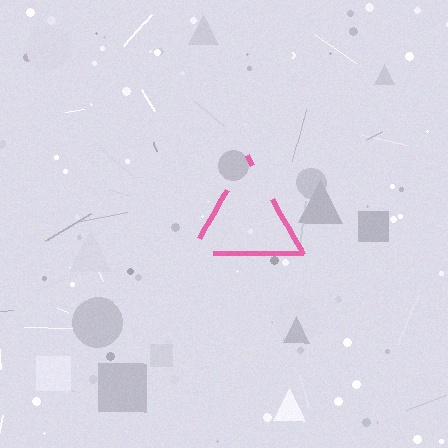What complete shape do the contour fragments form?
The contour fragments form a triangle.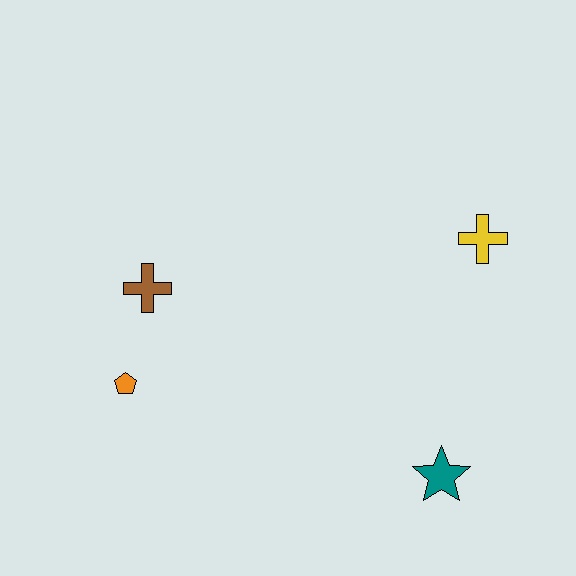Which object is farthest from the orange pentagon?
The yellow cross is farthest from the orange pentagon.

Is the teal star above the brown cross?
No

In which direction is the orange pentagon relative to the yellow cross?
The orange pentagon is to the left of the yellow cross.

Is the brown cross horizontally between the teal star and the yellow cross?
No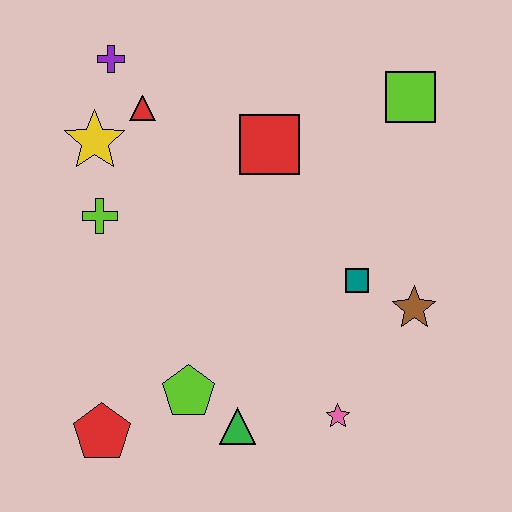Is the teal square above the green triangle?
Yes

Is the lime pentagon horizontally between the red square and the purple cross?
Yes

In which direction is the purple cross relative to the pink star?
The purple cross is above the pink star.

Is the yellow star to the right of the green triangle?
No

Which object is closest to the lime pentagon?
The green triangle is closest to the lime pentagon.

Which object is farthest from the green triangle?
The purple cross is farthest from the green triangle.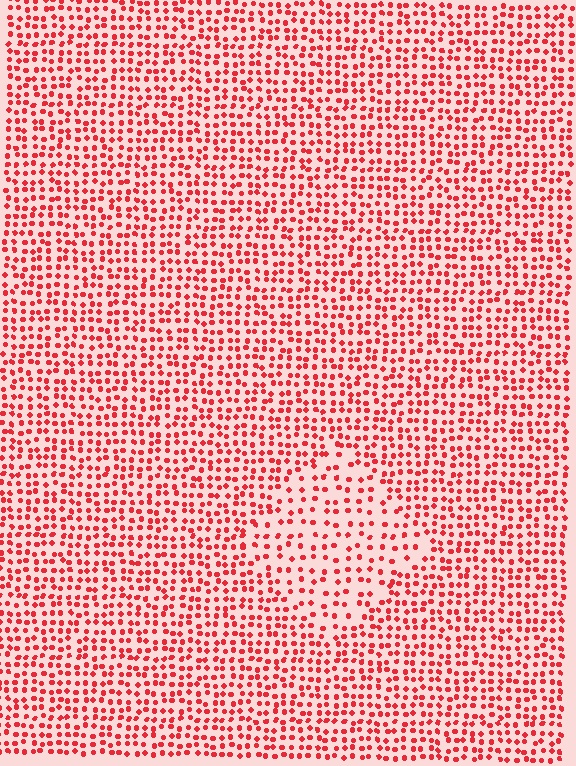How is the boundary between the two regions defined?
The boundary is defined by a change in element density (approximately 1.8x ratio). All elements are the same color, size, and shape.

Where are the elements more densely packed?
The elements are more densely packed outside the diamond boundary.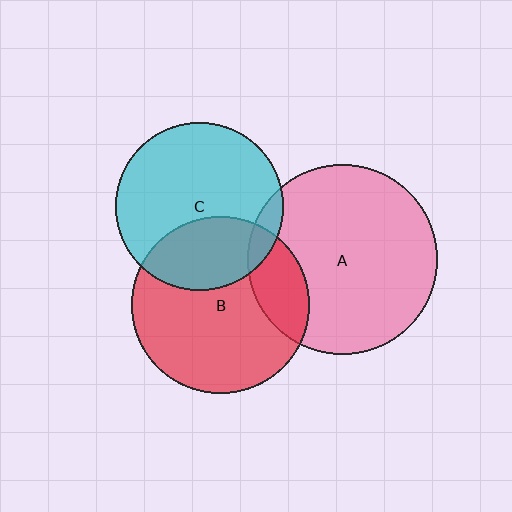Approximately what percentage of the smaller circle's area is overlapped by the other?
Approximately 20%.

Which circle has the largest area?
Circle A (pink).